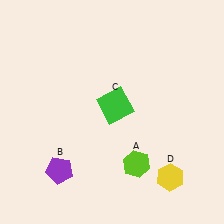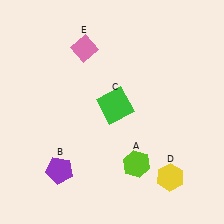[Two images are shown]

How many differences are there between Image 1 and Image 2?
There is 1 difference between the two images.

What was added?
A pink diamond (E) was added in Image 2.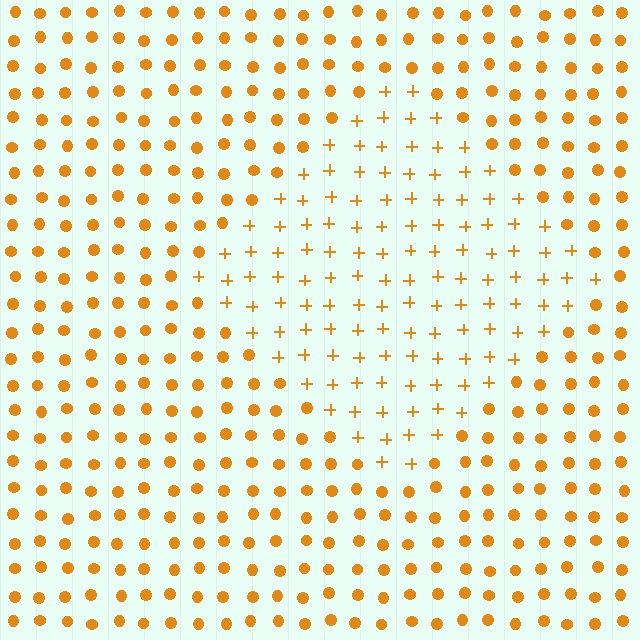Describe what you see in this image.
The image is filled with small orange elements arranged in a uniform grid. A diamond-shaped region contains plus signs, while the surrounding area contains circles. The boundary is defined purely by the change in element shape.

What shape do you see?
I see a diamond.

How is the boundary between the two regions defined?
The boundary is defined by a change in element shape: plus signs inside vs. circles outside. All elements share the same color and spacing.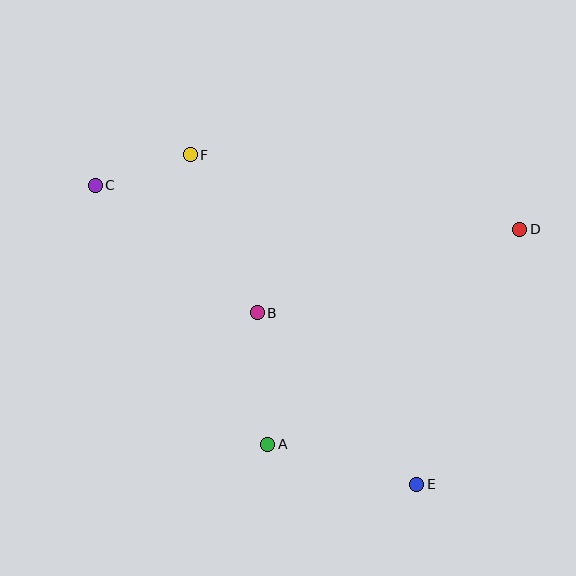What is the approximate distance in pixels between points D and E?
The distance between D and E is approximately 275 pixels.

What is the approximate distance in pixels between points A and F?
The distance between A and F is approximately 300 pixels.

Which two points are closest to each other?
Points C and F are closest to each other.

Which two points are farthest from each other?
Points C and E are farthest from each other.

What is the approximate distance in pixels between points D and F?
The distance between D and F is approximately 338 pixels.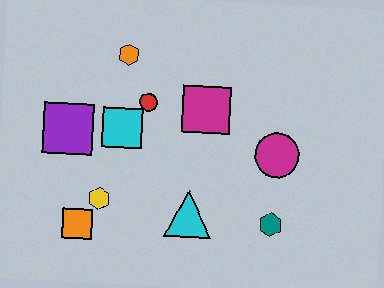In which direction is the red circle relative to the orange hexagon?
The red circle is below the orange hexagon.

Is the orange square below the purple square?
Yes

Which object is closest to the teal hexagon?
The magenta circle is closest to the teal hexagon.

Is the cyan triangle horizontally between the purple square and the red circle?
No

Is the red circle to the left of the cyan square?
No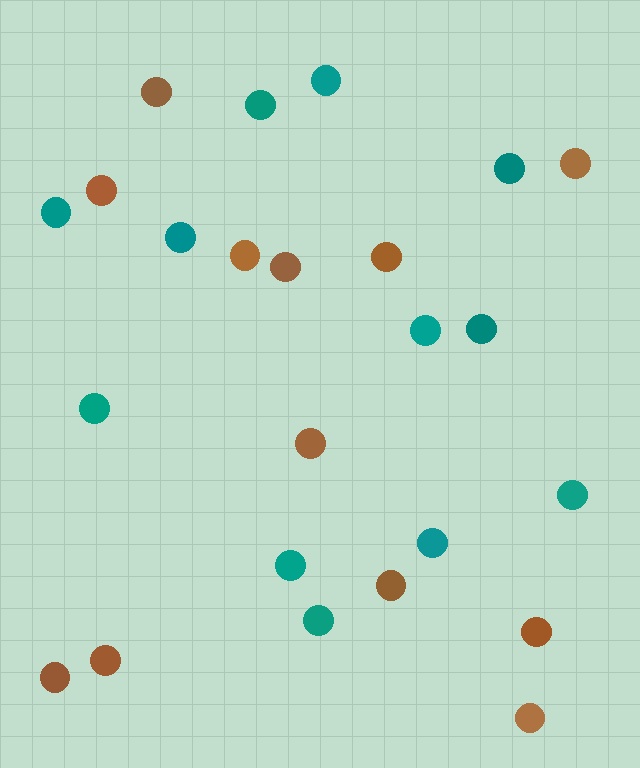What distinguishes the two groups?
There are 2 groups: one group of teal circles (12) and one group of brown circles (12).